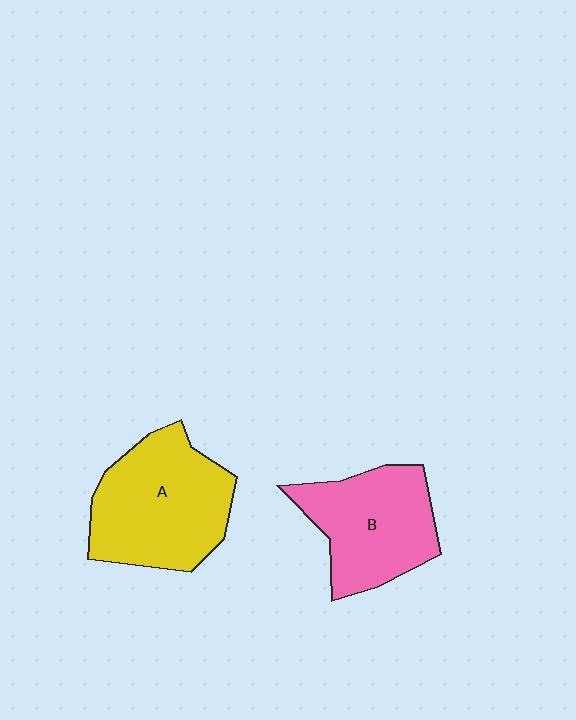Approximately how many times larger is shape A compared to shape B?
Approximately 1.2 times.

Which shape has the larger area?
Shape A (yellow).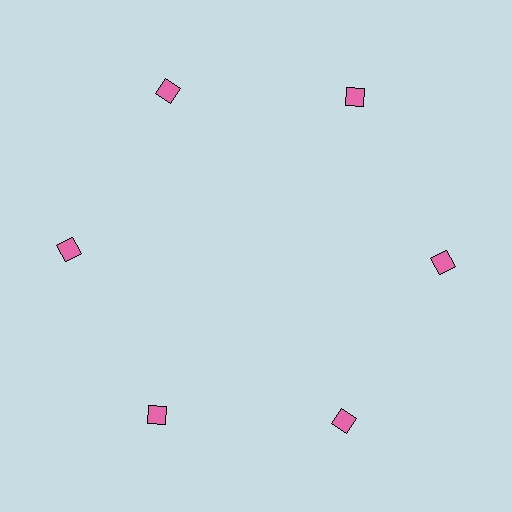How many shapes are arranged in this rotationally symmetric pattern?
There are 6 shapes, arranged in 6 groups of 1.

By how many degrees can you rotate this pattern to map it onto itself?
The pattern maps onto itself every 60 degrees of rotation.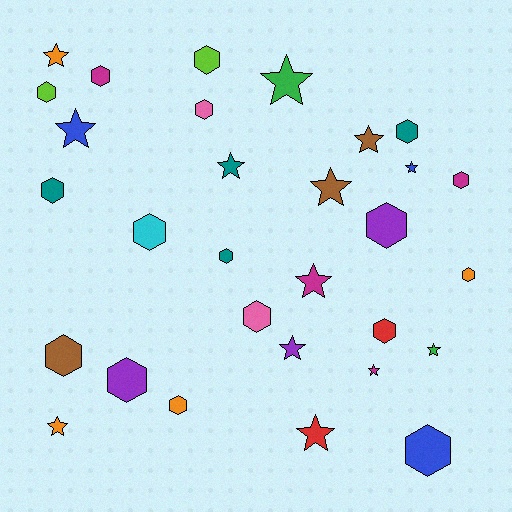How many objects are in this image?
There are 30 objects.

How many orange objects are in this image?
There are 4 orange objects.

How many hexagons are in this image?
There are 17 hexagons.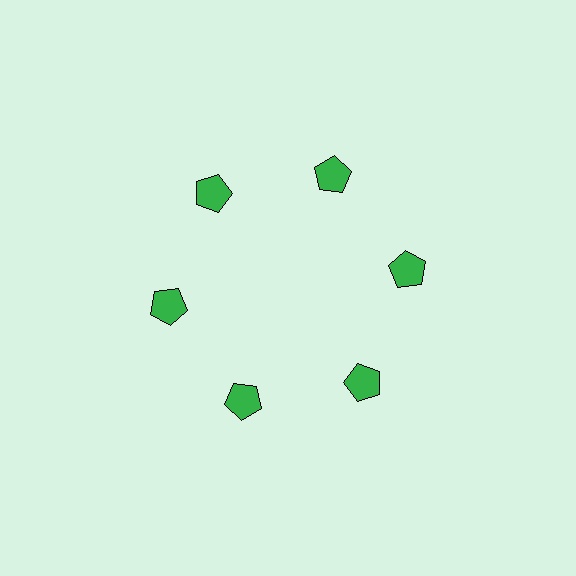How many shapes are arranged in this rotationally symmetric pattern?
There are 6 shapes, arranged in 6 groups of 1.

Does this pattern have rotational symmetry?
Yes, this pattern has 6-fold rotational symmetry. It looks the same after rotating 60 degrees around the center.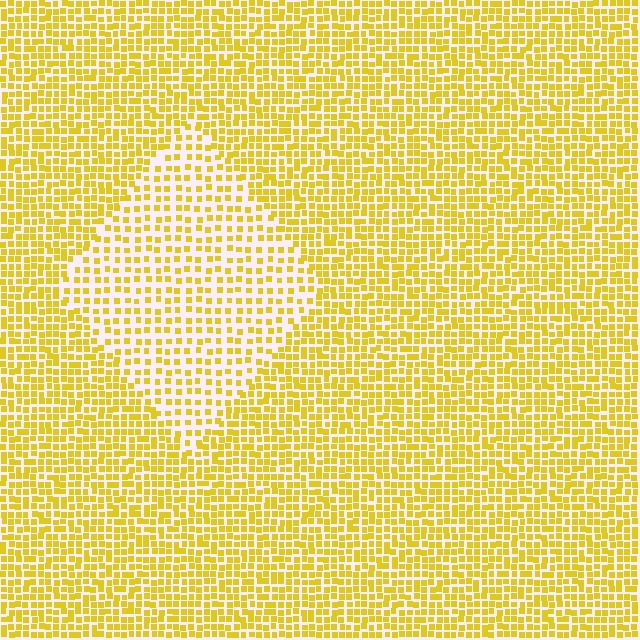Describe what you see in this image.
The image contains small yellow elements arranged at two different densities. A diamond-shaped region is visible where the elements are less densely packed than the surrounding area.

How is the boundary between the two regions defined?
The boundary is defined by a change in element density (approximately 1.8x ratio). All elements are the same color, size, and shape.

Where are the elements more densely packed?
The elements are more densely packed outside the diamond boundary.